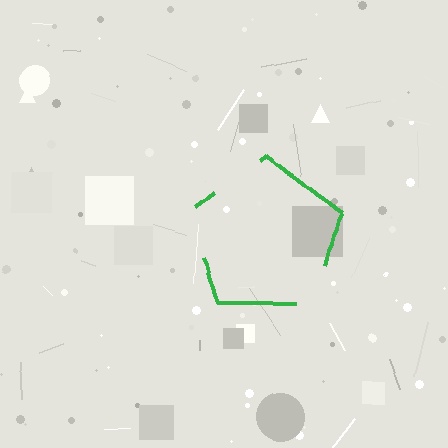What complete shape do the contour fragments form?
The contour fragments form a pentagon.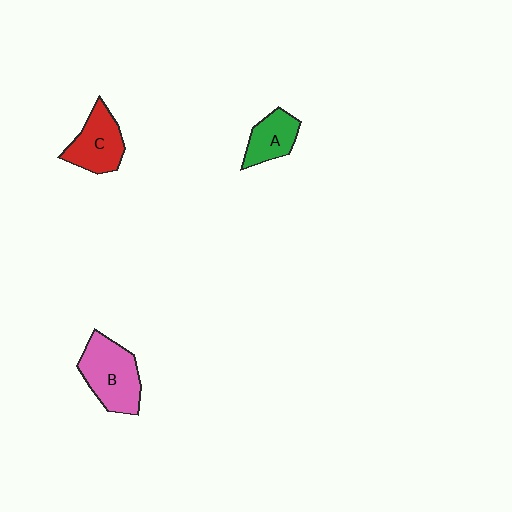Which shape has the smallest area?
Shape A (green).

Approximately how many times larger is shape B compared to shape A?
Approximately 1.7 times.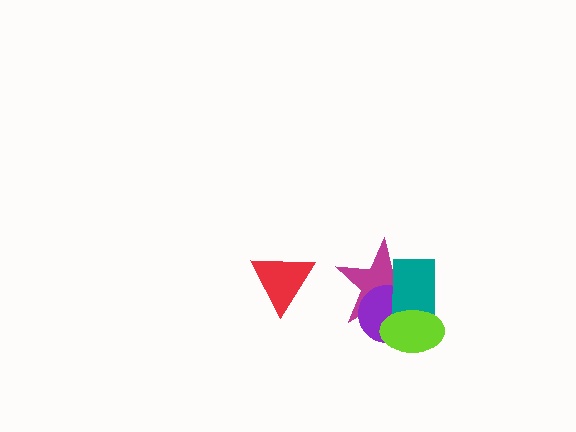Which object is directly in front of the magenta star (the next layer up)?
The purple circle is directly in front of the magenta star.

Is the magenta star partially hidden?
Yes, it is partially covered by another shape.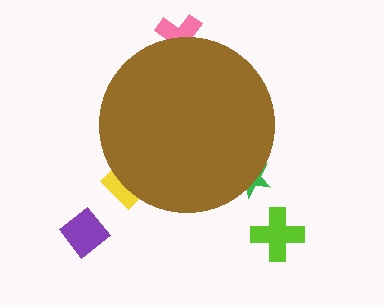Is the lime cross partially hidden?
No, the lime cross is fully visible.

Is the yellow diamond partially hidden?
Yes, the yellow diamond is partially hidden behind the brown circle.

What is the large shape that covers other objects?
A brown circle.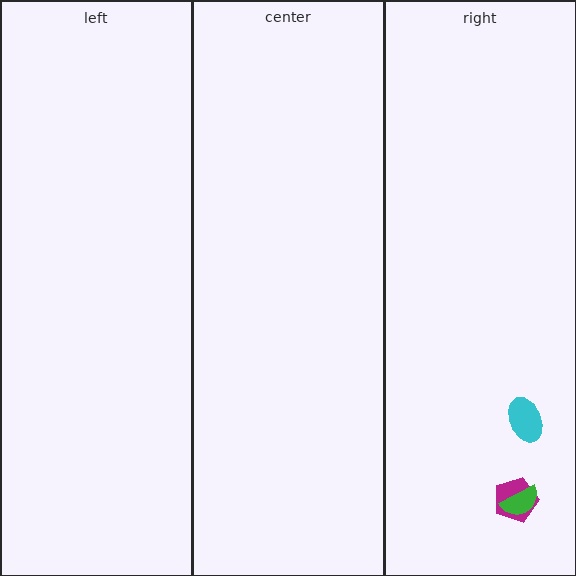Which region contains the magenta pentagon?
The right region.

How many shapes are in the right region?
3.